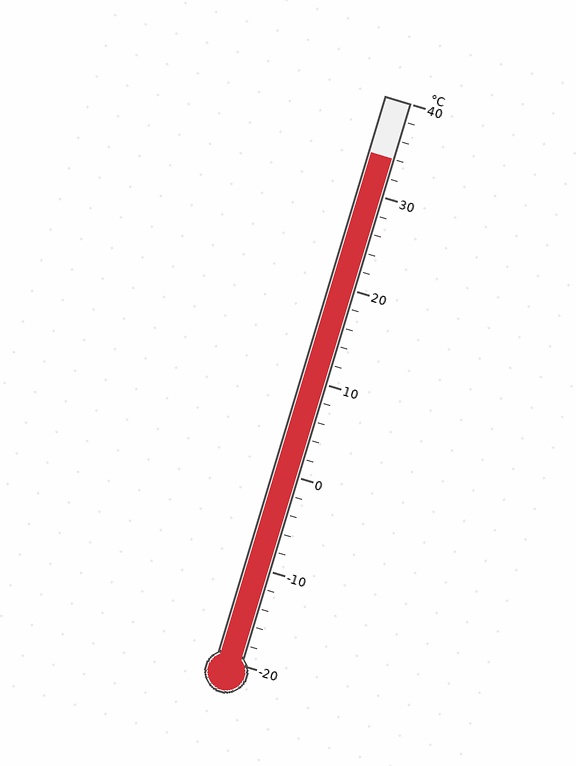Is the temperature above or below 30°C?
The temperature is above 30°C.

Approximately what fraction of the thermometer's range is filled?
The thermometer is filled to approximately 90% of its range.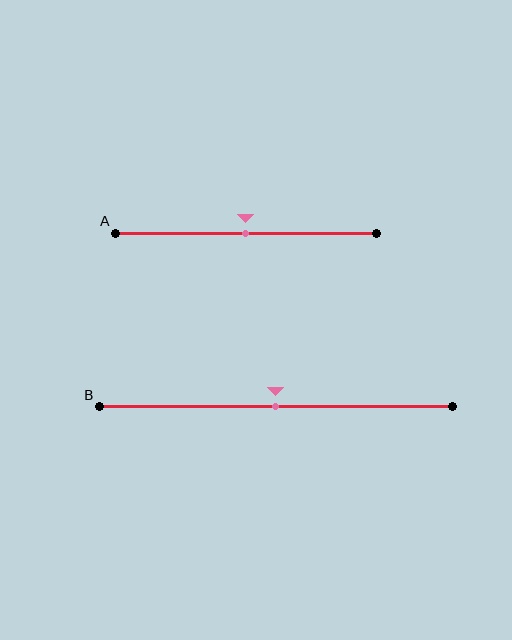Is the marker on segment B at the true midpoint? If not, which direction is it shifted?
Yes, the marker on segment B is at the true midpoint.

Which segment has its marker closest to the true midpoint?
Segment A has its marker closest to the true midpoint.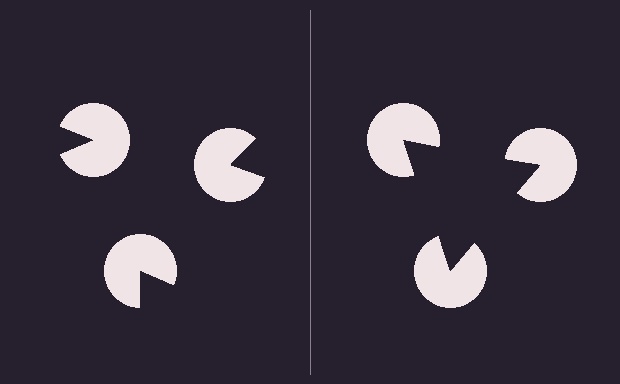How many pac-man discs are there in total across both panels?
6 — 3 on each side.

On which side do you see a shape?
An illusory triangle appears on the right side. On the left side the wedge cuts are rotated, so no coherent shape forms.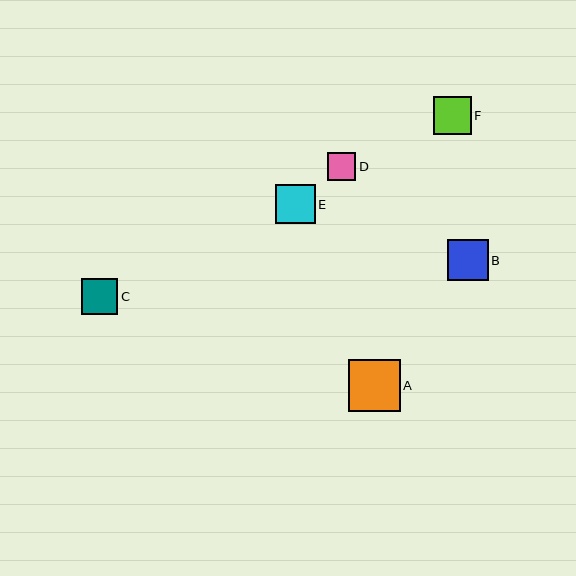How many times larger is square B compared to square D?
Square B is approximately 1.5 times the size of square D.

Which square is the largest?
Square A is the largest with a size of approximately 52 pixels.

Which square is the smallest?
Square D is the smallest with a size of approximately 28 pixels.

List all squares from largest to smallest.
From largest to smallest: A, B, E, F, C, D.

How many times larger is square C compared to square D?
Square C is approximately 1.3 times the size of square D.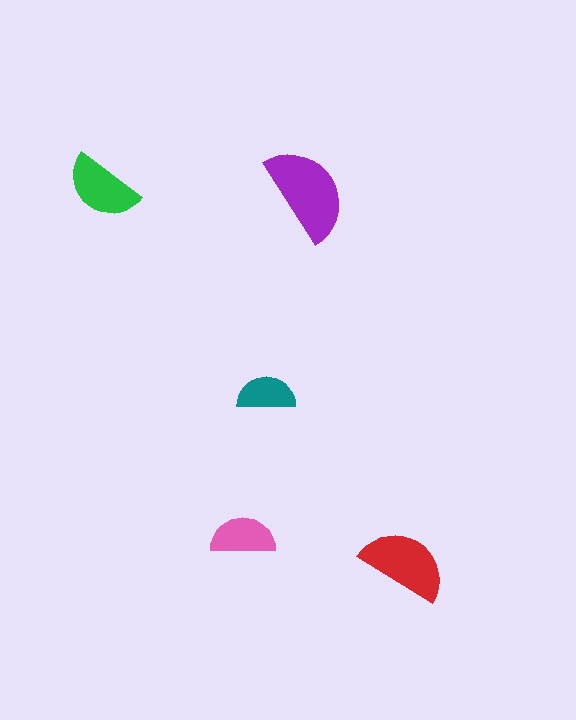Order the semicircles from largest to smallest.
the purple one, the red one, the green one, the pink one, the teal one.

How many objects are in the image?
There are 5 objects in the image.